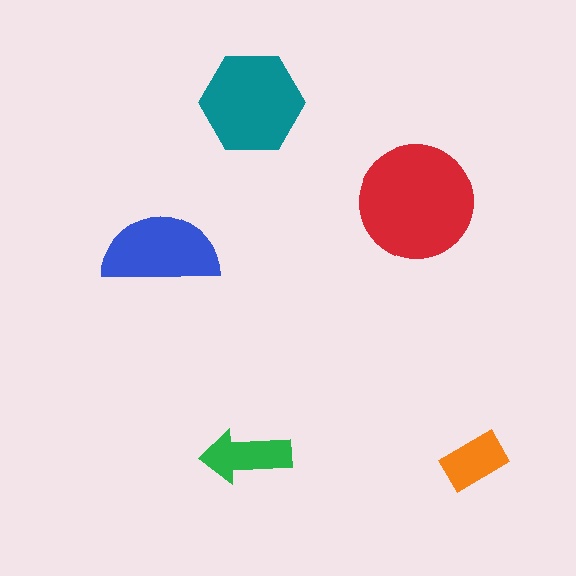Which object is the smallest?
The orange rectangle.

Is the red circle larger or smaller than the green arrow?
Larger.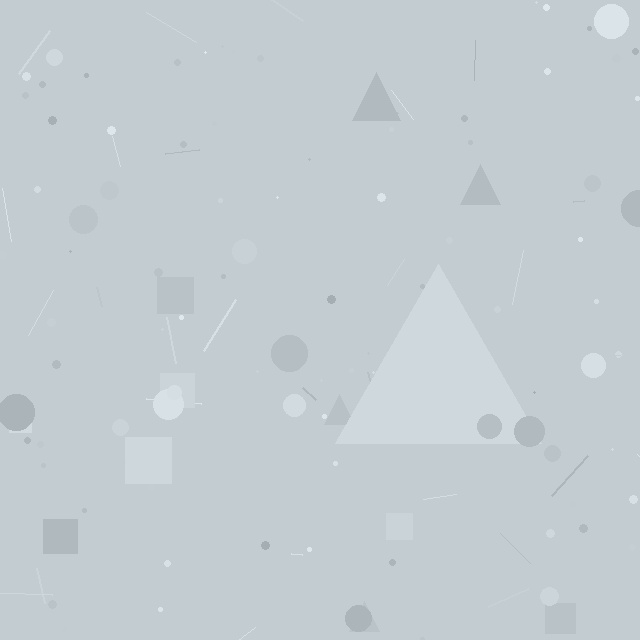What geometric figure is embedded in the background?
A triangle is embedded in the background.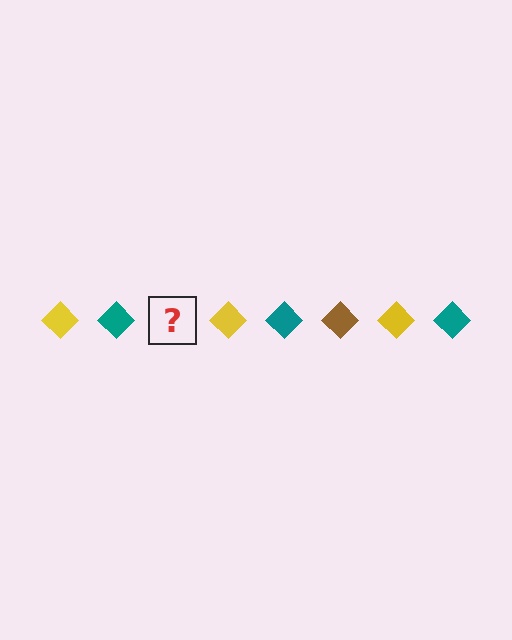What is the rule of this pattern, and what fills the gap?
The rule is that the pattern cycles through yellow, teal, brown diamonds. The gap should be filled with a brown diamond.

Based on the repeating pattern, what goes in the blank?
The blank should be a brown diamond.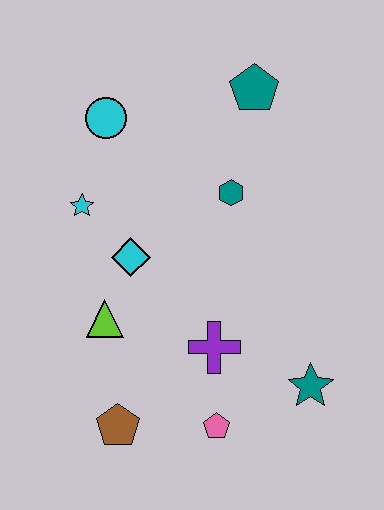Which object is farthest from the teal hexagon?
The brown pentagon is farthest from the teal hexagon.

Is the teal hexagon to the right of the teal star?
No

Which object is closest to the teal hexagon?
The teal pentagon is closest to the teal hexagon.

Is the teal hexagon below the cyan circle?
Yes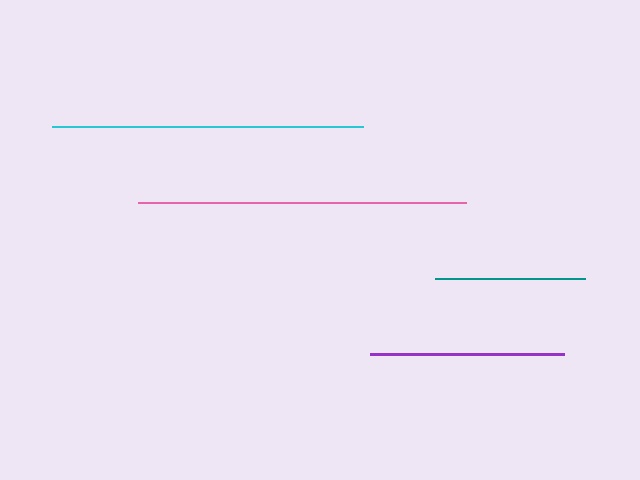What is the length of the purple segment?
The purple segment is approximately 194 pixels long.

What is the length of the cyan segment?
The cyan segment is approximately 311 pixels long.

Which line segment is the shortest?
The teal line is the shortest at approximately 150 pixels.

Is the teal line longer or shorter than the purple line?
The purple line is longer than the teal line.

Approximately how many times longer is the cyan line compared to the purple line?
The cyan line is approximately 1.6 times the length of the purple line.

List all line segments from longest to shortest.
From longest to shortest: pink, cyan, purple, teal.